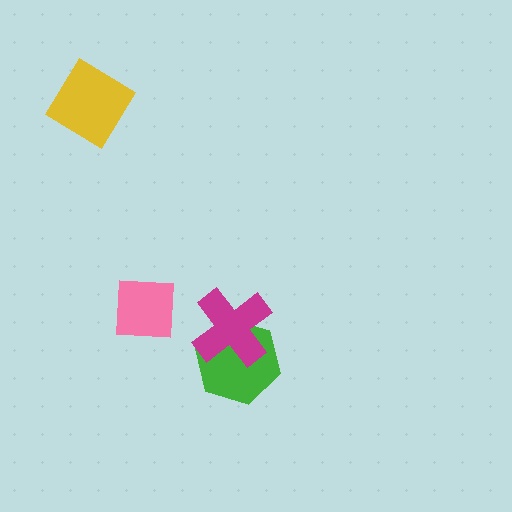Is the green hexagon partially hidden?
Yes, it is partially covered by another shape.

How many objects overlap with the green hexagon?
1 object overlaps with the green hexagon.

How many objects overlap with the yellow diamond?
0 objects overlap with the yellow diamond.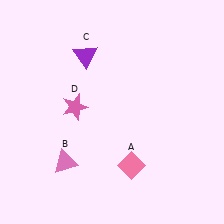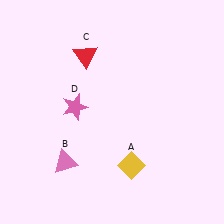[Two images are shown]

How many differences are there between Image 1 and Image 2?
There are 2 differences between the two images.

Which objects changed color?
A changed from pink to yellow. C changed from purple to red.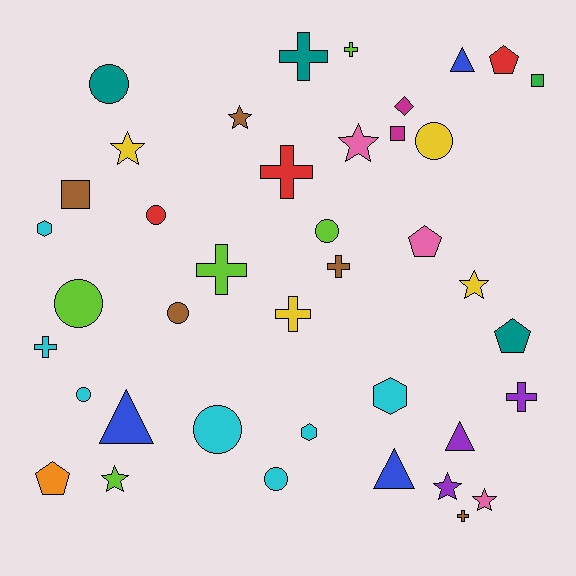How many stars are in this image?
There are 7 stars.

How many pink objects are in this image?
There are 3 pink objects.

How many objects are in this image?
There are 40 objects.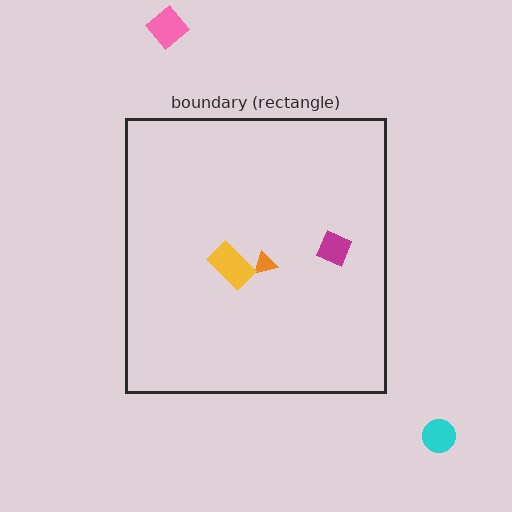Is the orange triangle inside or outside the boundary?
Inside.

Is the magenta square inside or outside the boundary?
Inside.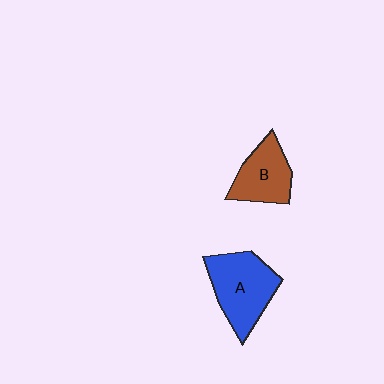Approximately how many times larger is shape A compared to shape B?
Approximately 1.4 times.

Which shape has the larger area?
Shape A (blue).